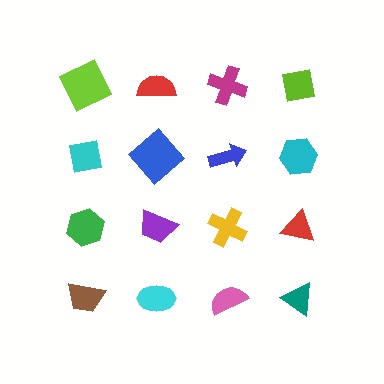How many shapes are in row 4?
4 shapes.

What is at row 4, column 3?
A pink semicircle.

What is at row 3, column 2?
A purple trapezoid.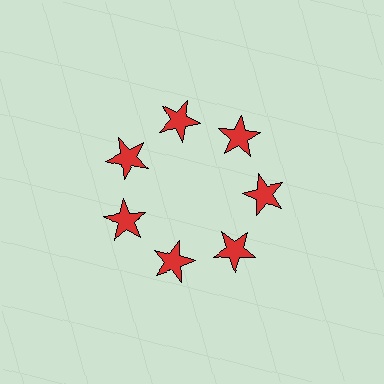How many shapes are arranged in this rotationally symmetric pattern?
There are 7 shapes, arranged in 7 groups of 1.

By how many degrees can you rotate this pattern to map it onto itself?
The pattern maps onto itself every 51 degrees of rotation.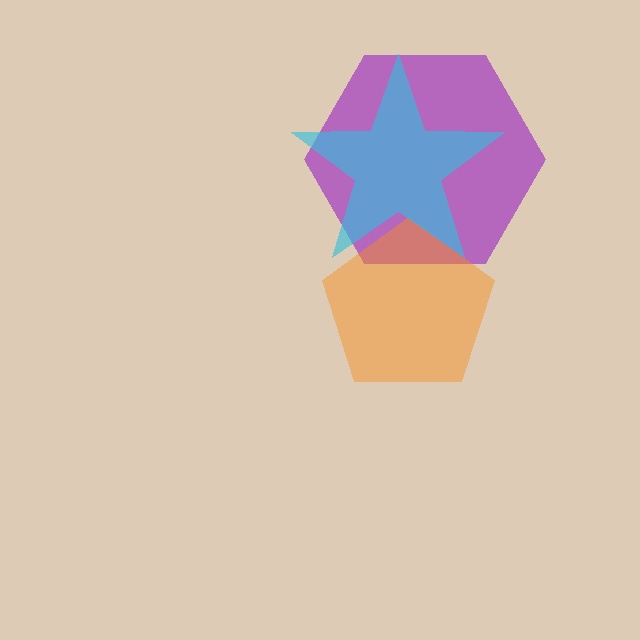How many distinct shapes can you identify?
There are 3 distinct shapes: a purple hexagon, an orange pentagon, a cyan star.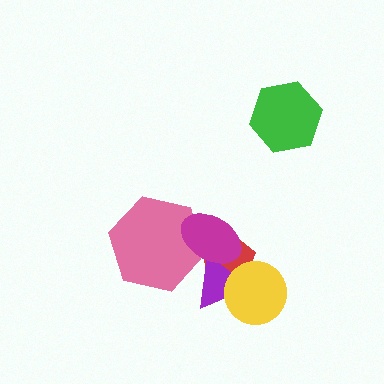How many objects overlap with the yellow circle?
2 objects overlap with the yellow circle.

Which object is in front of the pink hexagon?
The magenta ellipse is in front of the pink hexagon.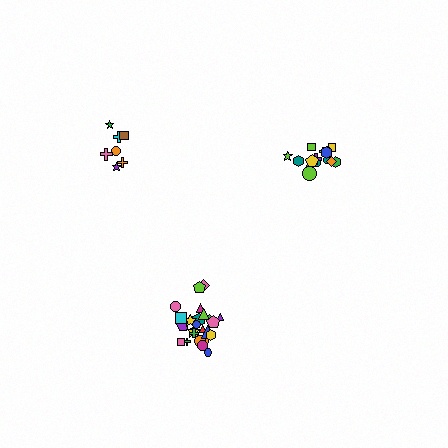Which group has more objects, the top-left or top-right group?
The top-right group.